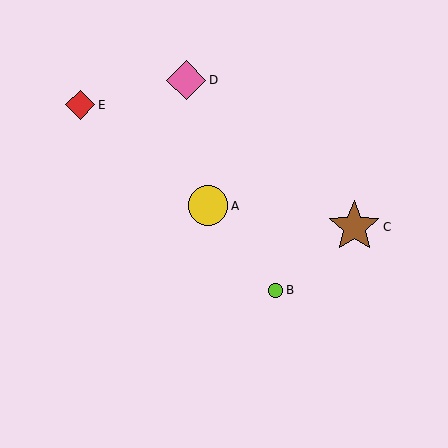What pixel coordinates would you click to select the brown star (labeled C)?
Click at (354, 227) to select the brown star C.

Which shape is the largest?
The brown star (labeled C) is the largest.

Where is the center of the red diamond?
The center of the red diamond is at (80, 105).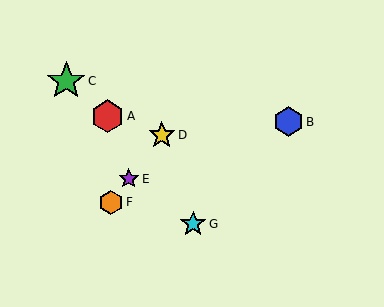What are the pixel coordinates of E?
Object E is at (129, 179).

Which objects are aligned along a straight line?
Objects D, E, F are aligned along a straight line.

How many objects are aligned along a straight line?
3 objects (D, E, F) are aligned along a straight line.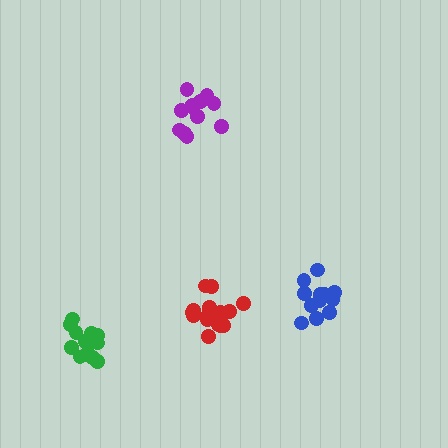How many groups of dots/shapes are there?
There are 4 groups.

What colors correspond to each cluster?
The clusters are colored: blue, purple, green, red.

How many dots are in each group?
Group 1: 12 dots, Group 2: 13 dots, Group 3: 14 dots, Group 4: 16 dots (55 total).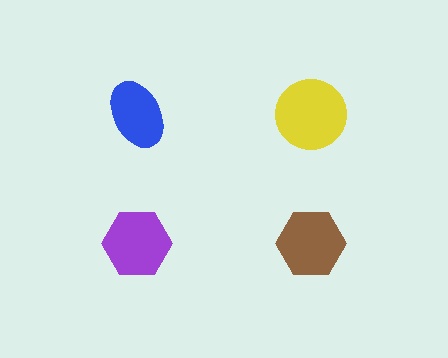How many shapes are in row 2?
2 shapes.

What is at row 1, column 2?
A yellow circle.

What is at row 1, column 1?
A blue ellipse.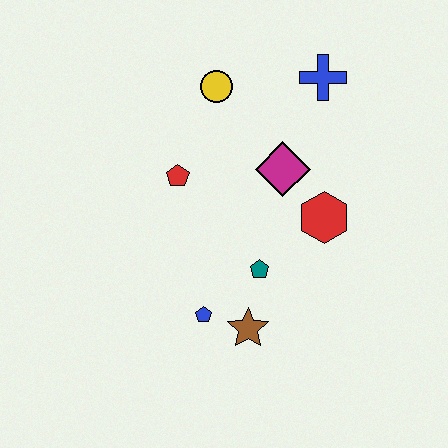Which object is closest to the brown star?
The blue pentagon is closest to the brown star.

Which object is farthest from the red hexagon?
The yellow circle is farthest from the red hexagon.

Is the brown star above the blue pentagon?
No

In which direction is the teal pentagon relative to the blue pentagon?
The teal pentagon is to the right of the blue pentagon.